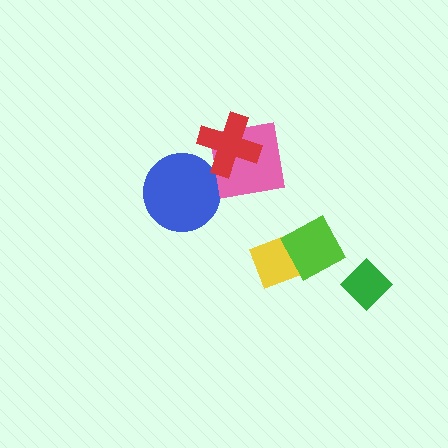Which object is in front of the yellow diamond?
The lime diamond is in front of the yellow diamond.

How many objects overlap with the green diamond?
0 objects overlap with the green diamond.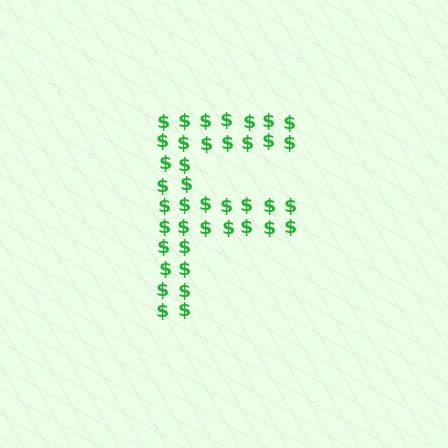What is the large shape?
The large shape is the letter F.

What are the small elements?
The small elements are dollar signs.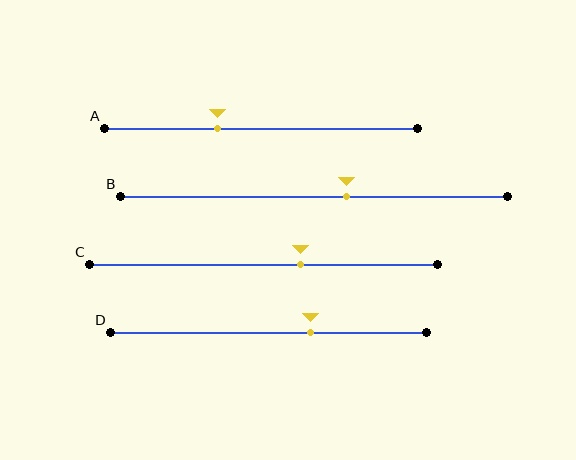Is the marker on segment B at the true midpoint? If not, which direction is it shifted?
No, the marker on segment B is shifted to the right by about 8% of the segment length.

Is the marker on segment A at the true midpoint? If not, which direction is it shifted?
No, the marker on segment A is shifted to the left by about 14% of the segment length.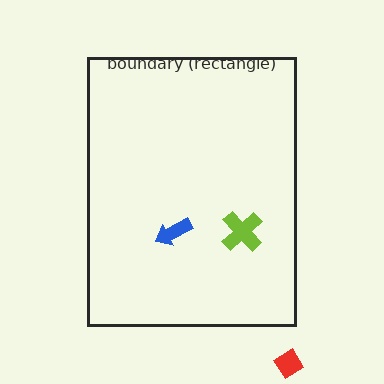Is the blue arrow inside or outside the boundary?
Inside.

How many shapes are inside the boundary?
2 inside, 1 outside.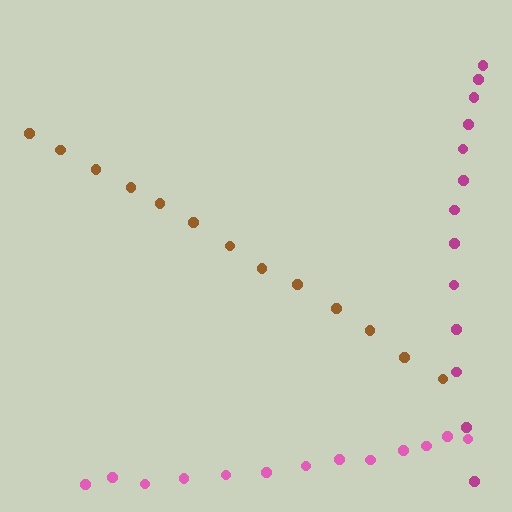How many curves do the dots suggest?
There are 3 distinct paths.